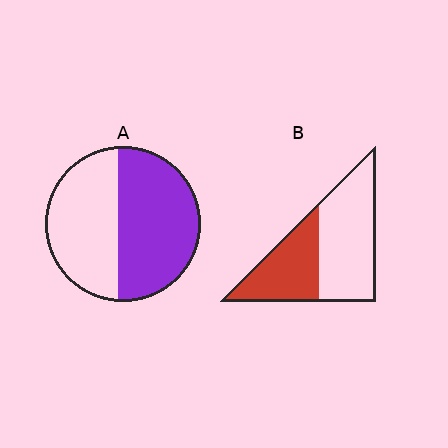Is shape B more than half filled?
No.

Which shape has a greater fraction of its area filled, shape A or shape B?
Shape A.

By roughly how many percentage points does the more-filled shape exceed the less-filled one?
By roughly 15 percentage points (A over B).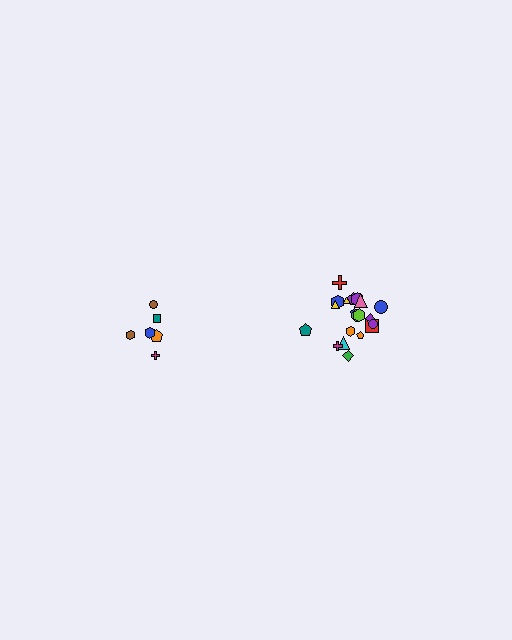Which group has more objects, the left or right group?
The right group.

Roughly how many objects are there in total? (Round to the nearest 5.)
Roughly 30 objects in total.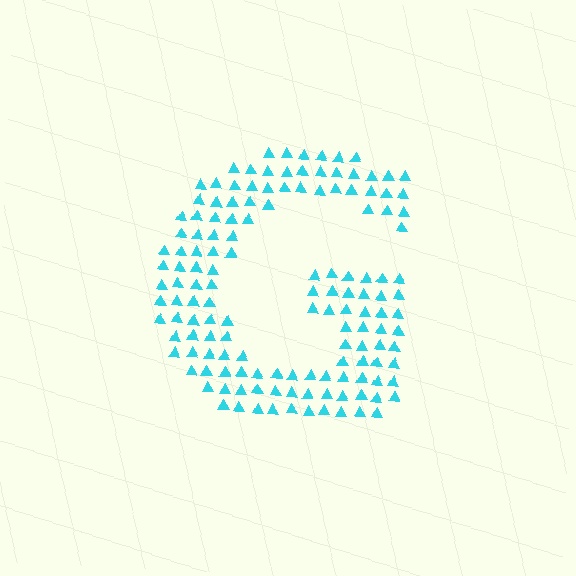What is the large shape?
The large shape is the letter G.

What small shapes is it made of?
It is made of small triangles.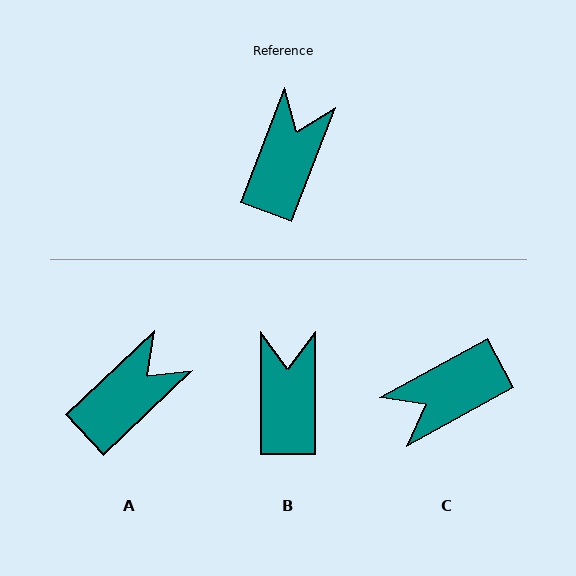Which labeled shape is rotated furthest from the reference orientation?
C, about 140 degrees away.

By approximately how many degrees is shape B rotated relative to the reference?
Approximately 21 degrees counter-clockwise.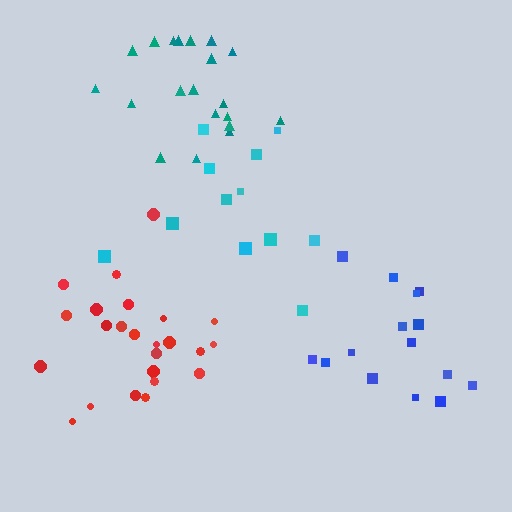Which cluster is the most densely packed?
Red.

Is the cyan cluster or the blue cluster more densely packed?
Blue.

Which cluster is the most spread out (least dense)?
Cyan.